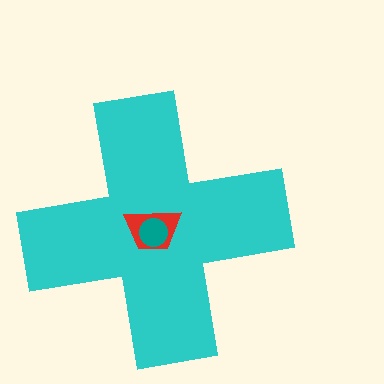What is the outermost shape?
The cyan cross.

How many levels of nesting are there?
3.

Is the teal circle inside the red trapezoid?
Yes.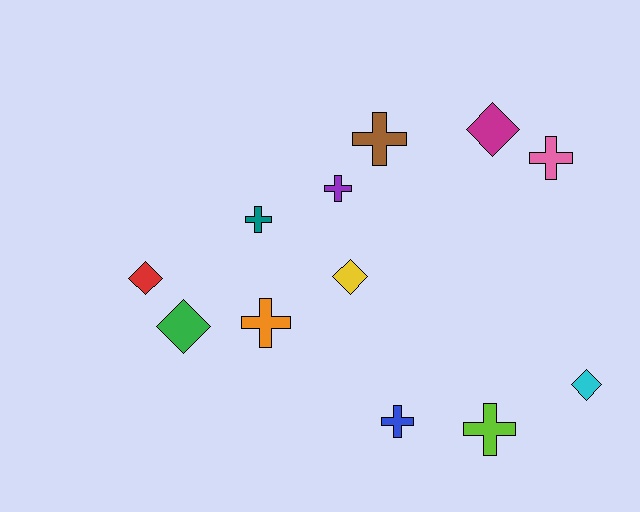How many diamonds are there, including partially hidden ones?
There are 5 diamonds.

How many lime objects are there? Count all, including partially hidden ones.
There is 1 lime object.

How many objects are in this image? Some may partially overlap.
There are 12 objects.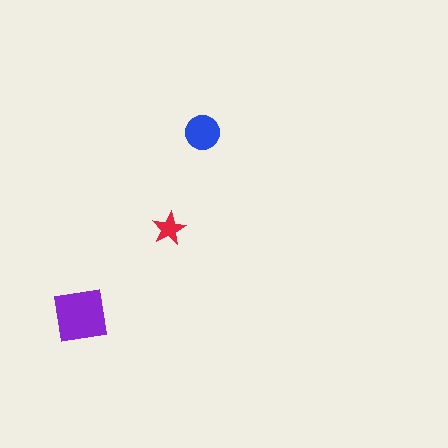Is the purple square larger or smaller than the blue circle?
Larger.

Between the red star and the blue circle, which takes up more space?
The blue circle.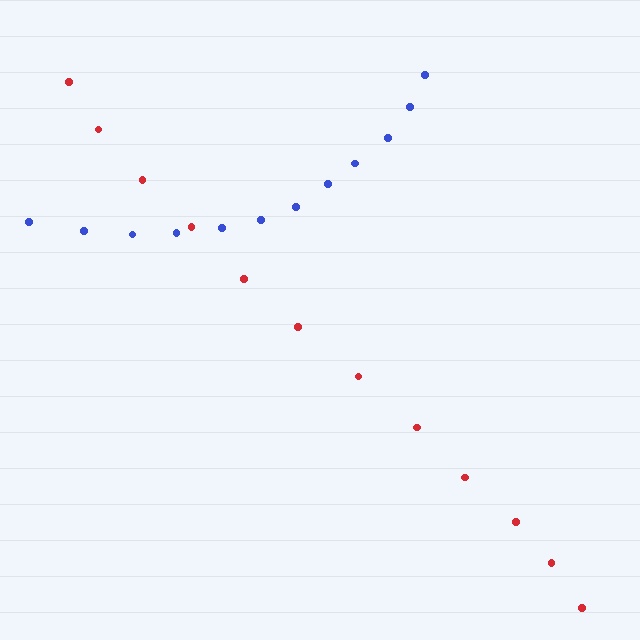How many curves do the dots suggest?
There are 2 distinct paths.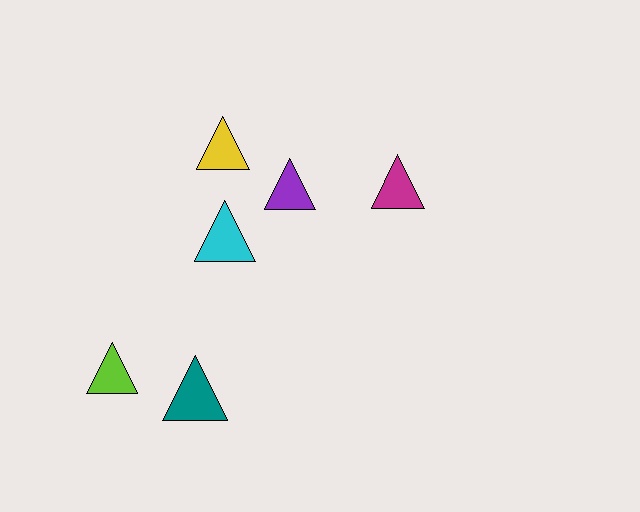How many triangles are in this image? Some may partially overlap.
There are 6 triangles.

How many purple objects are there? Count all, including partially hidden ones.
There is 1 purple object.